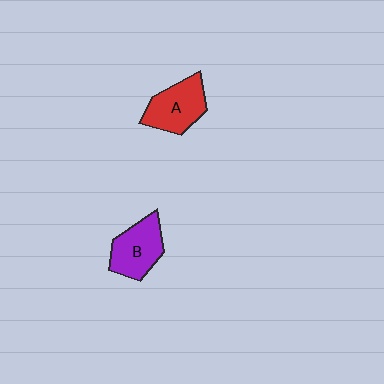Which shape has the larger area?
Shape A (red).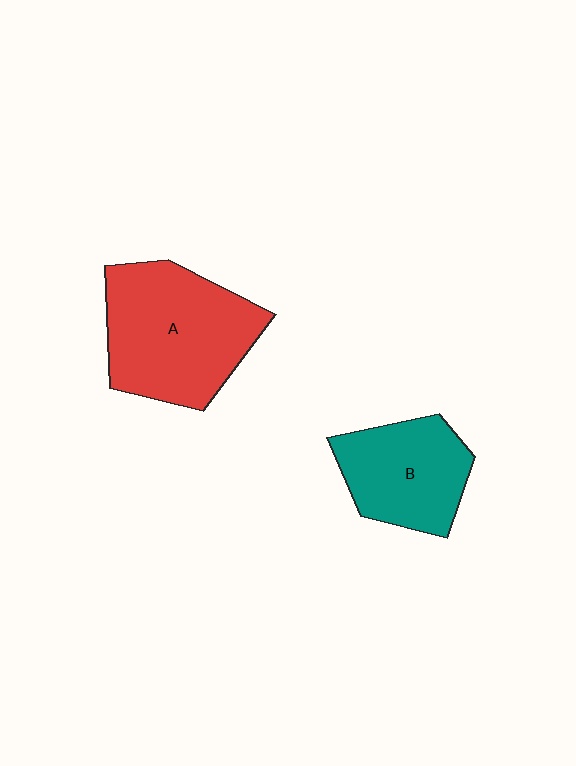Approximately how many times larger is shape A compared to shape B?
Approximately 1.5 times.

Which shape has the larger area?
Shape A (red).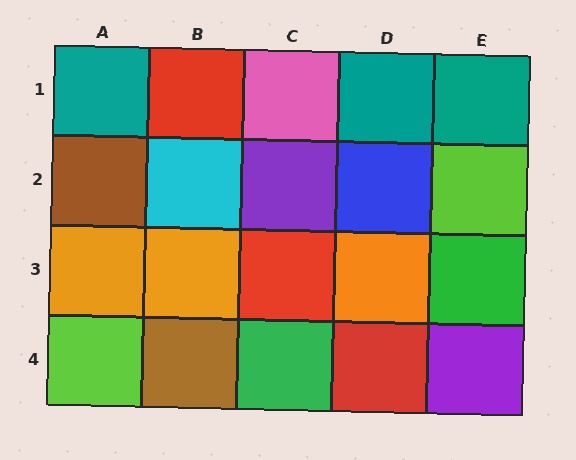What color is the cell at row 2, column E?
Lime.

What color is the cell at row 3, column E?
Green.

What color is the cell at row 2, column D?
Blue.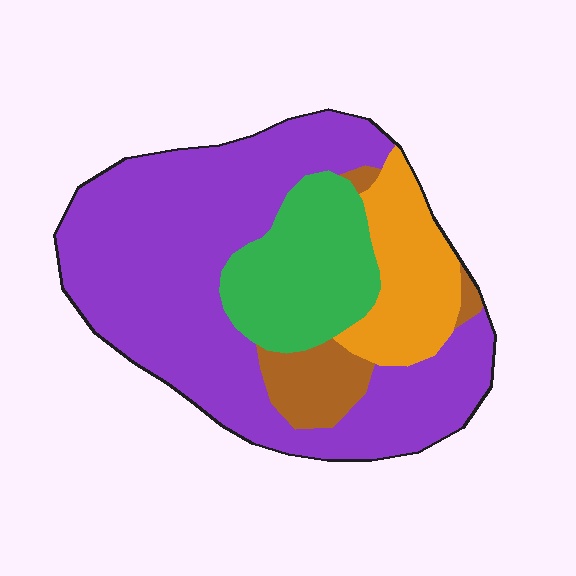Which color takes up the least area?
Brown, at roughly 10%.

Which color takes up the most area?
Purple, at roughly 60%.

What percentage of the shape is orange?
Orange covers around 15% of the shape.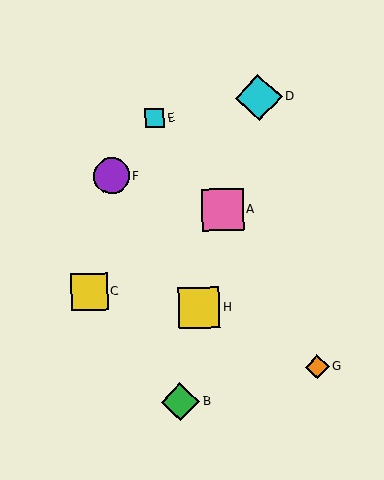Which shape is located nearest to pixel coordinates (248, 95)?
The cyan diamond (labeled D) at (259, 97) is nearest to that location.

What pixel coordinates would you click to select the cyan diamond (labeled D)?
Click at (259, 97) to select the cyan diamond D.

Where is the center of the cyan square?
The center of the cyan square is at (155, 118).